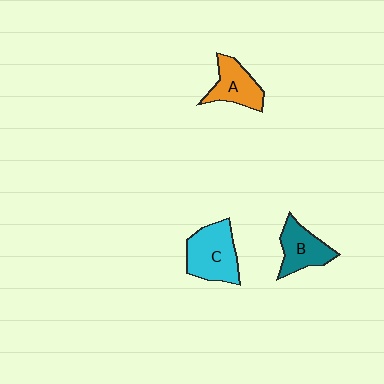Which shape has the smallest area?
Shape B (teal).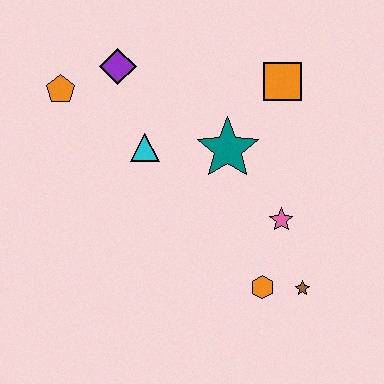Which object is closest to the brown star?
The orange hexagon is closest to the brown star.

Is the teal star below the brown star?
No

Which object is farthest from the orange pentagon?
The brown star is farthest from the orange pentagon.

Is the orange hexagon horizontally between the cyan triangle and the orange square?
Yes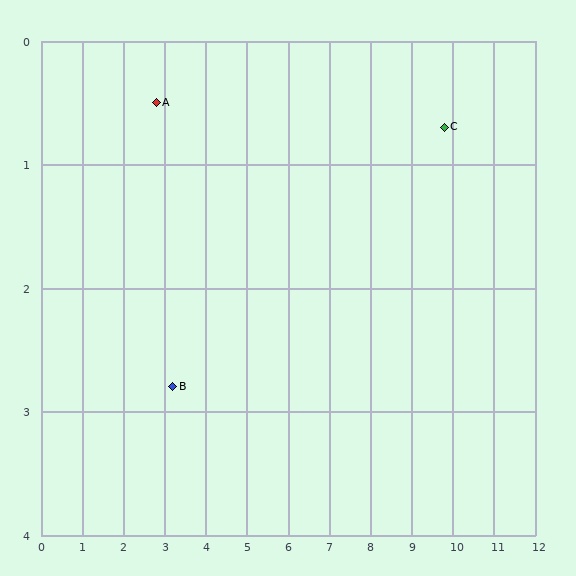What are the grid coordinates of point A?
Point A is at approximately (2.8, 0.5).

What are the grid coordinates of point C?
Point C is at approximately (9.8, 0.7).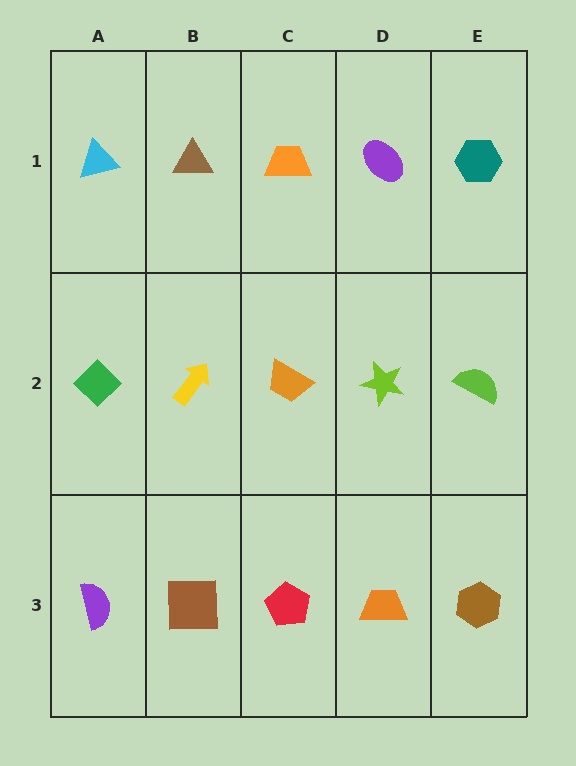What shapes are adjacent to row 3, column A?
A green diamond (row 2, column A), a brown square (row 3, column B).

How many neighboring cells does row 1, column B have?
3.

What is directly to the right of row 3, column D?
A brown hexagon.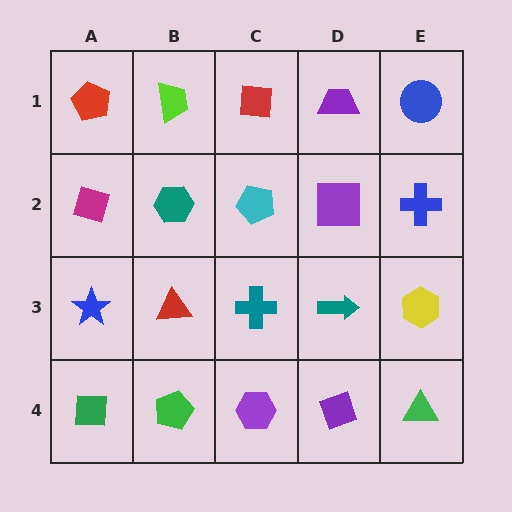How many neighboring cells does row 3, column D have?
4.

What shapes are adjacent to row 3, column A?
A magenta diamond (row 2, column A), a green square (row 4, column A), a red triangle (row 3, column B).